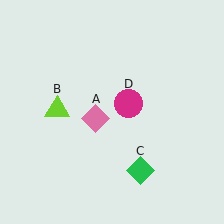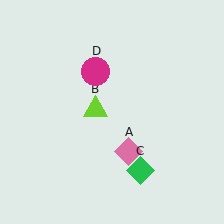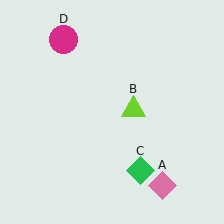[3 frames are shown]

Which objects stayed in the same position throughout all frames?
Green diamond (object C) remained stationary.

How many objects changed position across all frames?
3 objects changed position: pink diamond (object A), lime triangle (object B), magenta circle (object D).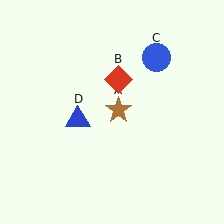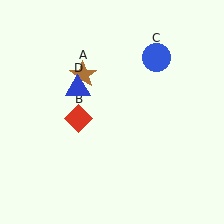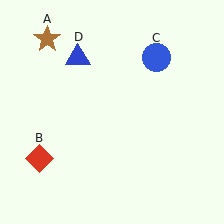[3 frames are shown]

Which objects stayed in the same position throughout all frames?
Blue circle (object C) remained stationary.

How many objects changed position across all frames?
3 objects changed position: brown star (object A), red diamond (object B), blue triangle (object D).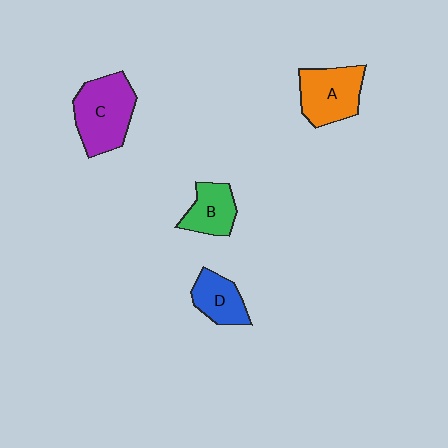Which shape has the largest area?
Shape C (purple).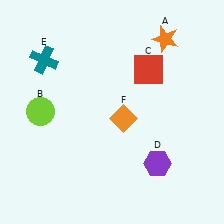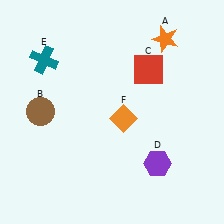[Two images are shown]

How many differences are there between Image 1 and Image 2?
There is 1 difference between the two images.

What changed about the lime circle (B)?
In Image 1, B is lime. In Image 2, it changed to brown.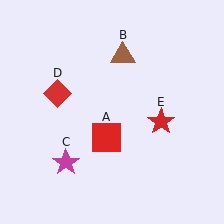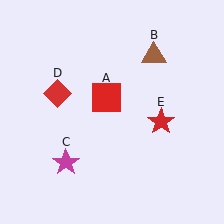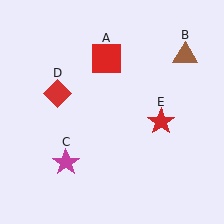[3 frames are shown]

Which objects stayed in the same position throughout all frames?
Magenta star (object C) and red diamond (object D) and red star (object E) remained stationary.